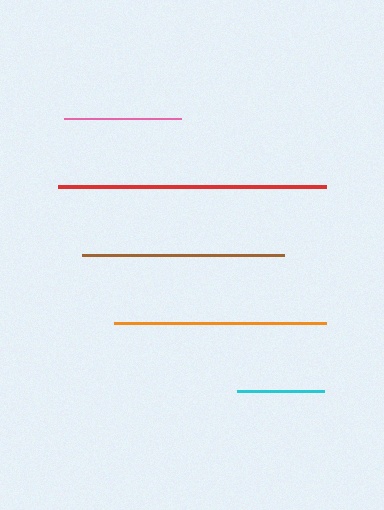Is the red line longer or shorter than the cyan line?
The red line is longer than the cyan line.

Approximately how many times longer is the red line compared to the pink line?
The red line is approximately 2.3 times the length of the pink line.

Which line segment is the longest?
The red line is the longest at approximately 268 pixels.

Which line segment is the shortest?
The cyan line is the shortest at approximately 87 pixels.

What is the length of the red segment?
The red segment is approximately 268 pixels long.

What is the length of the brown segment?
The brown segment is approximately 202 pixels long.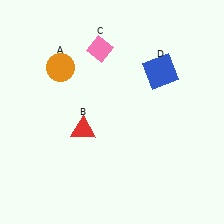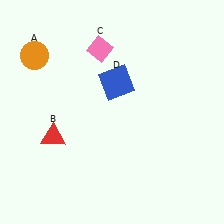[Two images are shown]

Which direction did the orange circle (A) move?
The orange circle (A) moved left.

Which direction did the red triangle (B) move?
The red triangle (B) moved left.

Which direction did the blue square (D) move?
The blue square (D) moved left.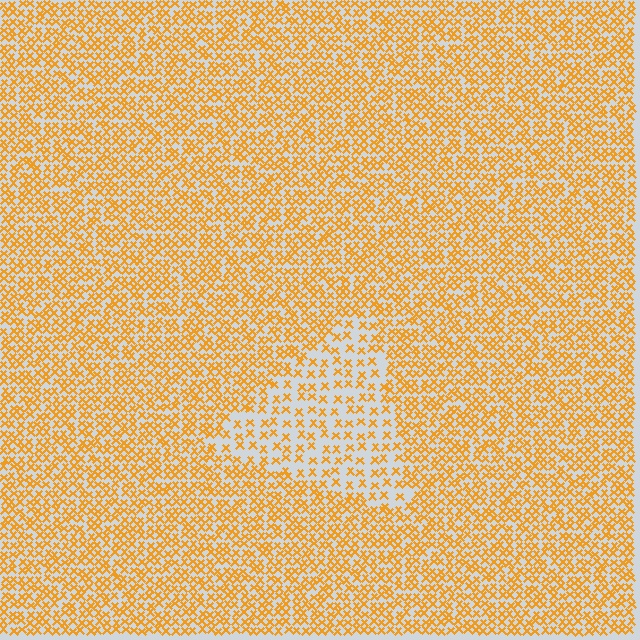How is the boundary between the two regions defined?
The boundary is defined by a change in element density (approximately 2.0x ratio). All elements are the same color, size, and shape.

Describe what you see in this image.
The image contains small orange elements arranged at two different densities. A triangle-shaped region is visible where the elements are less densely packed than the surrounding area.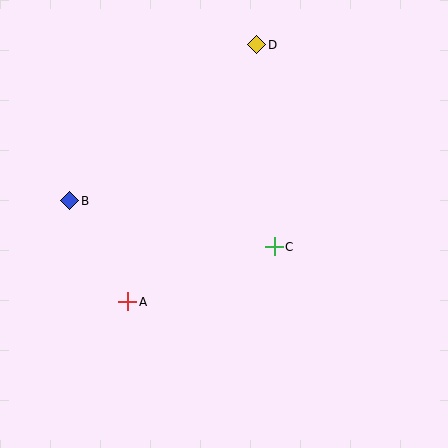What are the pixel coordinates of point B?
Point B is at (70, 201).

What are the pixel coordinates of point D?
Point D is at (257, 45).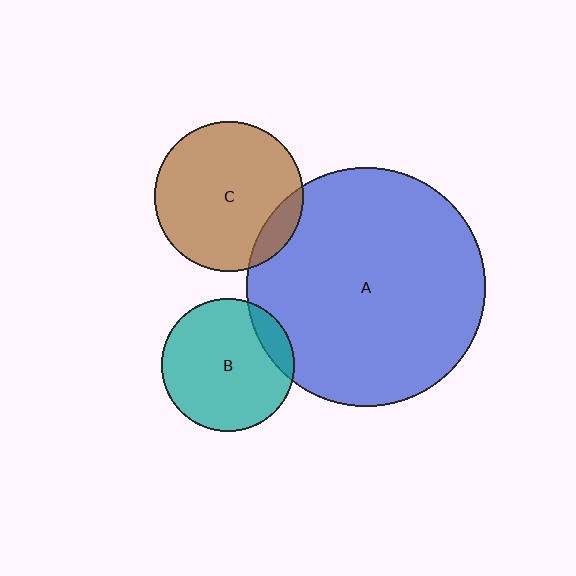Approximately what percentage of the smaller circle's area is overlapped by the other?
Approximately 10%.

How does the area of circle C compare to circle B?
Approximately 1.3 times.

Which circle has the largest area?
Circle A (blue).